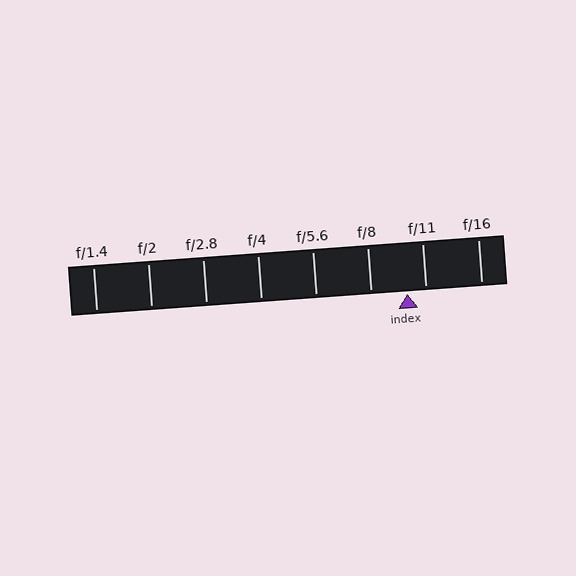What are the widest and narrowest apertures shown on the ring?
The widest aperture shown is f/1.4 and the narrowest is f/16.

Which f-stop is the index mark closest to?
The index mark is closest to f/11.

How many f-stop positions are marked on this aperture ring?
There are 8 f-stop positions marked.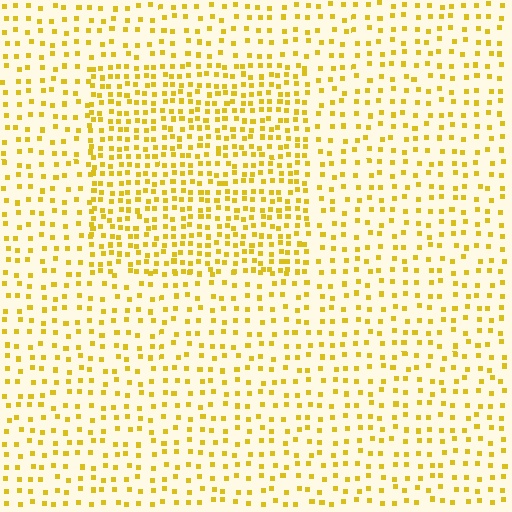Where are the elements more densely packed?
The elements are more densely packed inside the rectangle boundary.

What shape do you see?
I see a rectangle.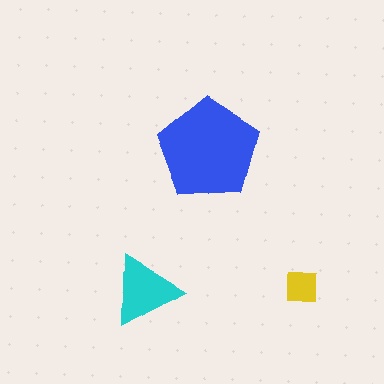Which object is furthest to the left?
The cyan triangle is leftmost.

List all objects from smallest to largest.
The yellow square, the cyan triangle, the blue pentagon.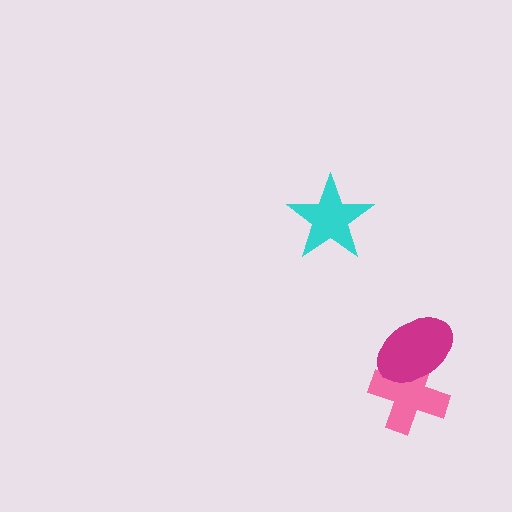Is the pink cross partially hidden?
Yes, it is partially covered by another shape.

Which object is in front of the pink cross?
The magenta ellipse is in front of the pink cross.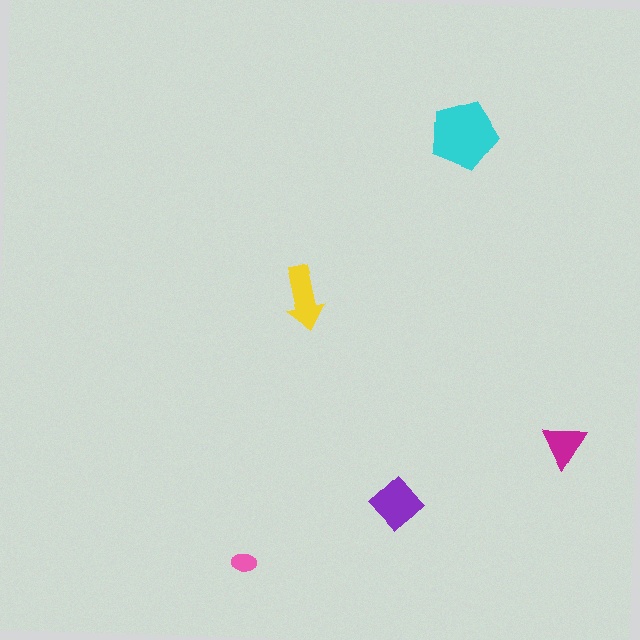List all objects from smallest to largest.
The pink ellipse, the magenta triangle, the yellow arrow, the purple diamond, the cyan pentagon.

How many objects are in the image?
There are 5 objects in the image.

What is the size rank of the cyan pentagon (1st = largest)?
1st.